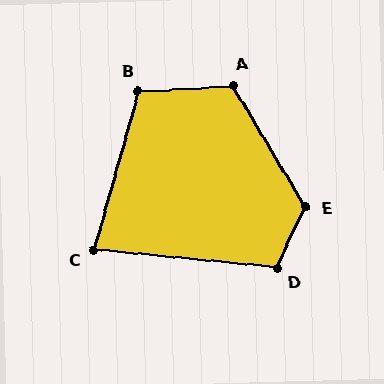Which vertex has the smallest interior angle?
C, at approximately 80 degrees.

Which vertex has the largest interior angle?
E, at approximately 125 degrees.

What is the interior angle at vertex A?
Approximately 117 degrees (obtuse).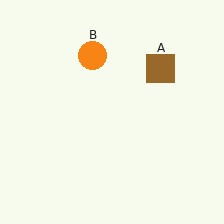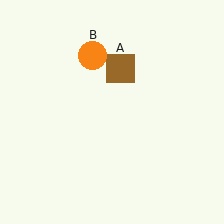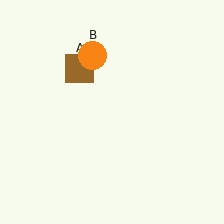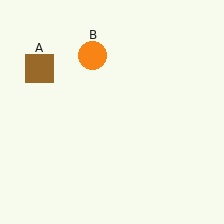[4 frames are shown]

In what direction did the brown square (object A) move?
The brown square (object A) moved left.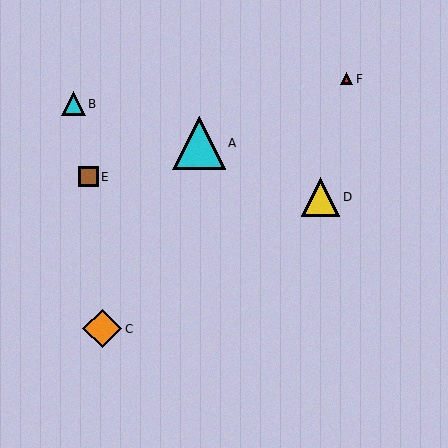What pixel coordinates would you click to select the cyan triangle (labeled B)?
Click at (74, 104) to select the cyan triangle B.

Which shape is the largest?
The cyan triangle (labeled A) is the largest.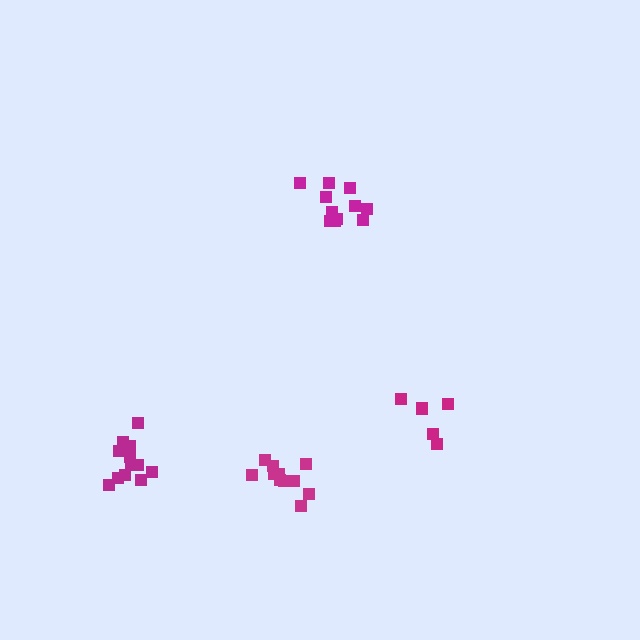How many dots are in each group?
Group 1: 11 dots, Group 2: 6 dots, Group 3: 11 dots, Group 4: 12 dots (40 total).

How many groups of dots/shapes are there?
There are 4 groups.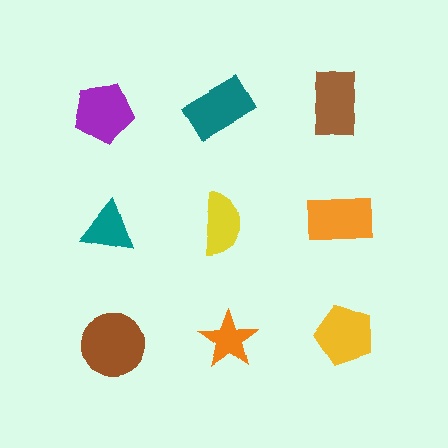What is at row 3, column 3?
A yellow pentagon.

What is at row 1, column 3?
A brown rectangle.